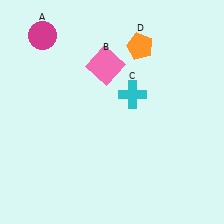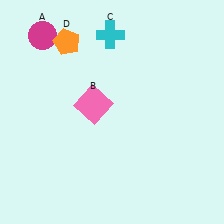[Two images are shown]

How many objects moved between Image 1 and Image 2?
3 objects moved between the two images.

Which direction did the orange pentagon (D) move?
The orange pentagon (D) moved left.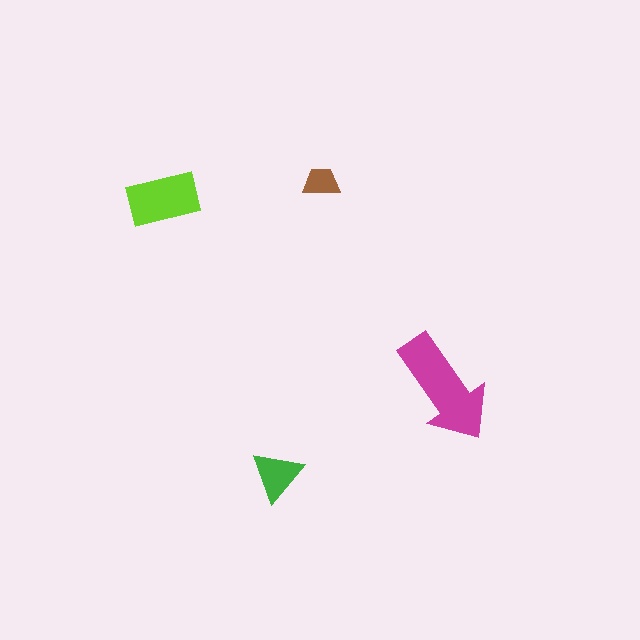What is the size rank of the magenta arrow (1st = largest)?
1st.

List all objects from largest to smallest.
The magenta arrow, the lime rectangle, the green triangle, the brown trapezoid.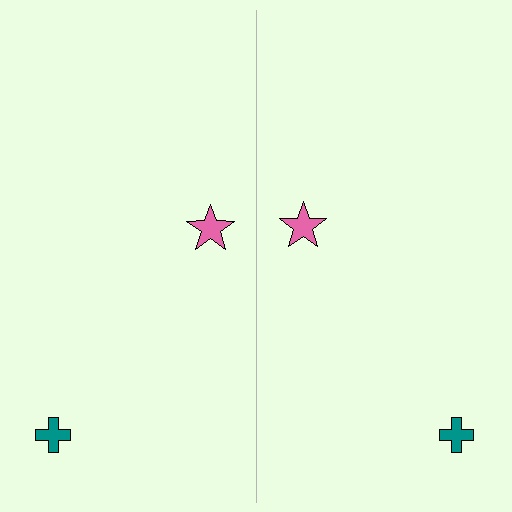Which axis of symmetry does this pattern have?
The pattern has a vertical axis of symmetry running through the center of the image.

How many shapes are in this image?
There are 4 shapes in this image.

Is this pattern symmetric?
Yes, this pattern has bilateral (reflection) symmetry.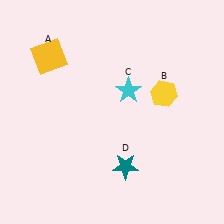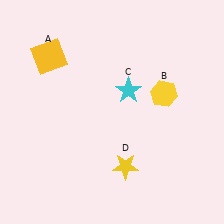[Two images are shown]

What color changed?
The star (D) changed from teal in Image 1 to yellow in Image 2.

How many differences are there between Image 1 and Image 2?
There is 1 difference between the two images.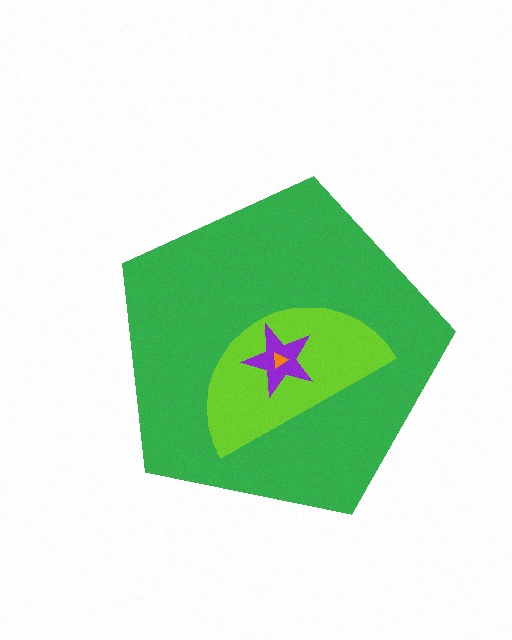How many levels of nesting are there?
4.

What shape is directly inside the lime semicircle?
The purple star.